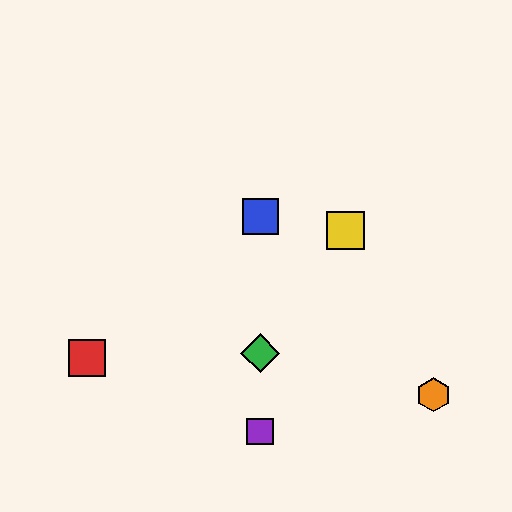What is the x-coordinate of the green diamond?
The green diamond is at x≈260.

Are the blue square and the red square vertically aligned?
No, the blue square is at x≈260 and the red square is at x≈87.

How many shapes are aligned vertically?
3 shapes (the blue square, the green diamond, the purple square) are aligned vertically.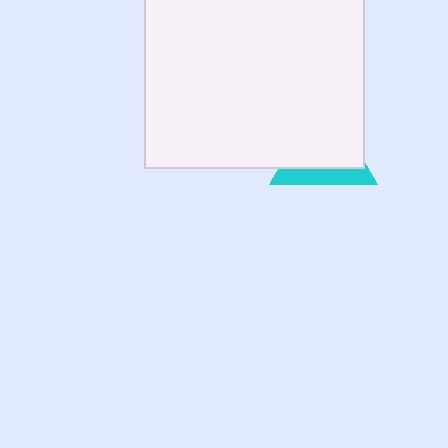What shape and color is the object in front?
The object in front is a white rectangle.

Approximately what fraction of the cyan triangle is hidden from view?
Roughly 69% of the cyan triangle is hidden behind the white rectangle.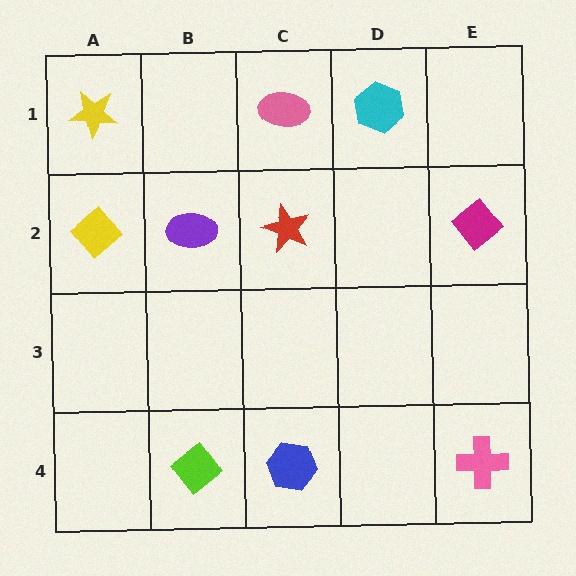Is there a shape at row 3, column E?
No, that cell is empty.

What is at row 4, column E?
A pink cross.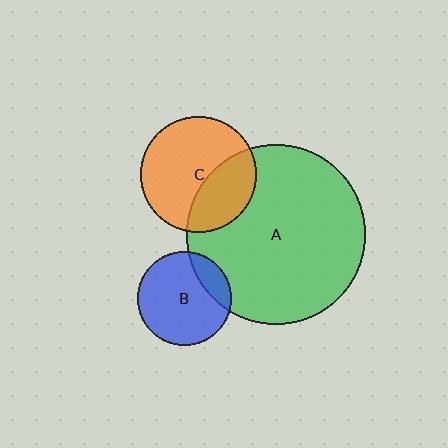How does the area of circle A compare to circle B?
Approximately 3.6 times.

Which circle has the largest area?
Circle A (green).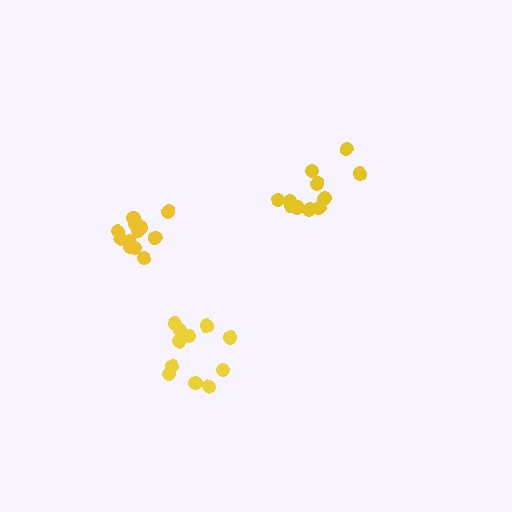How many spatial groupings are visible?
There are 3 spatial groupings.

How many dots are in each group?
Group 1: 12 dots, Group 2: 13 dots, Group 3: 11 dots (36 total).